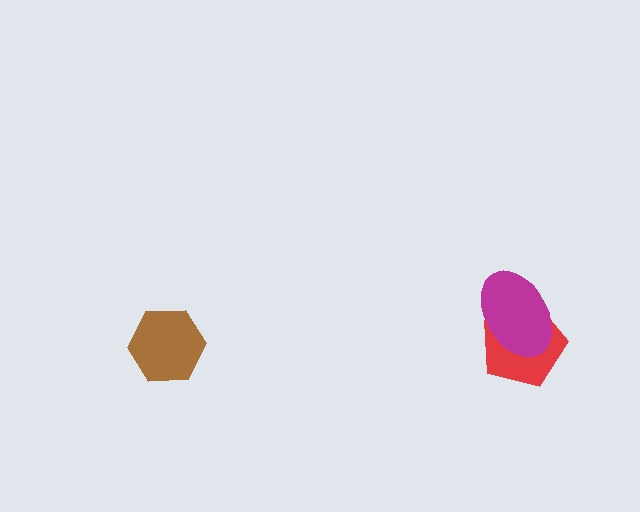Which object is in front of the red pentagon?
The magenta ellipse is in front of the red pentagon.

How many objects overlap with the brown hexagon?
0 objects overlap with the brown hexagon.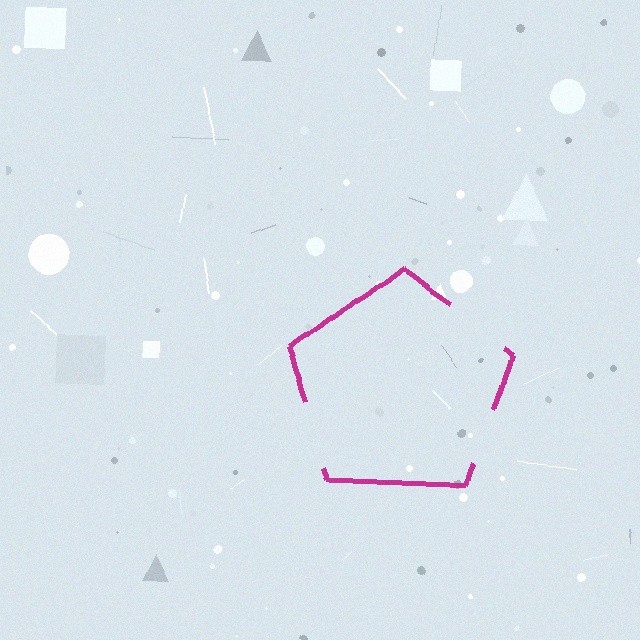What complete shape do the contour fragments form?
The contour fragments form a pentagon.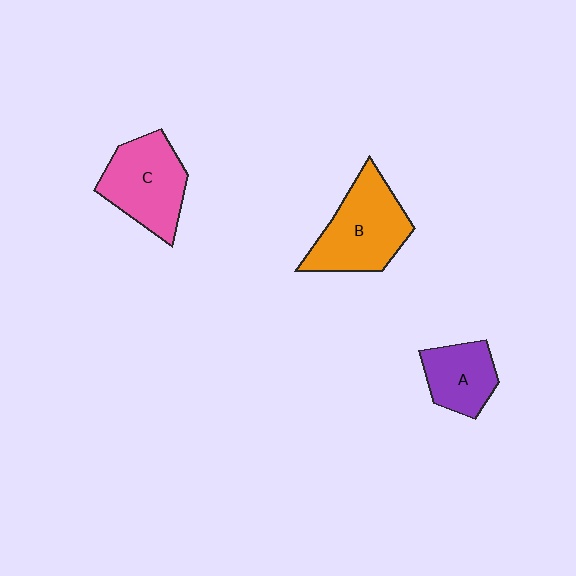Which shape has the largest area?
Shape B (orange).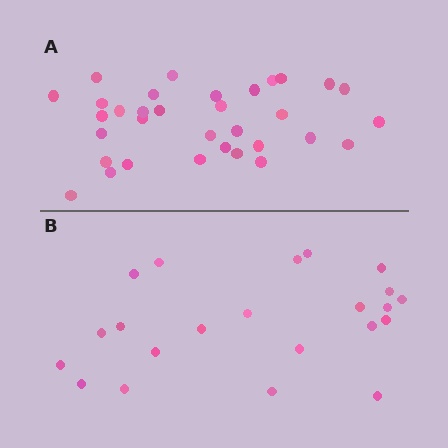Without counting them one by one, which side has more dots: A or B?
Region A (the top region) has more dots.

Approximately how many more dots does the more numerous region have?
Region A has roughly 12 or so more dots than region B.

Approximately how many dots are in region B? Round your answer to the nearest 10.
About 20 dots. (The exact count is 22, which rounds to 20.)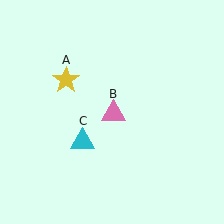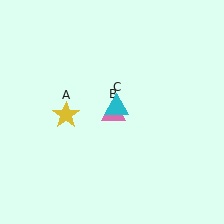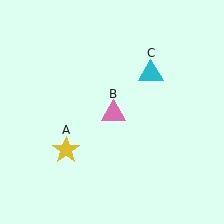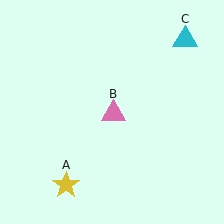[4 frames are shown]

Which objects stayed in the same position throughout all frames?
Pink triangle (object B) remained stationary.